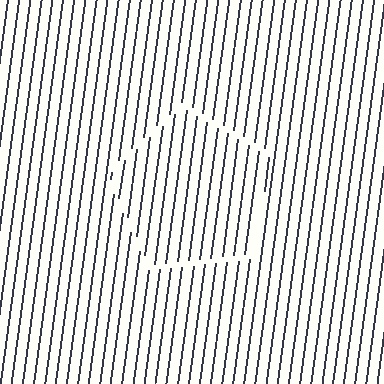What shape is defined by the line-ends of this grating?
An illusory pentagon. The interior of the shape contains the same grating, shifted by half a period — the contour is defined by the phase discontinuity where line-ends from the inner and outer gratings abut.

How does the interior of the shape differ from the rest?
The interior of the shape contains the same grating, shifted by half a period — the contour is defined by the phase discontinuity where line-ends from the inner and outer gratings abut.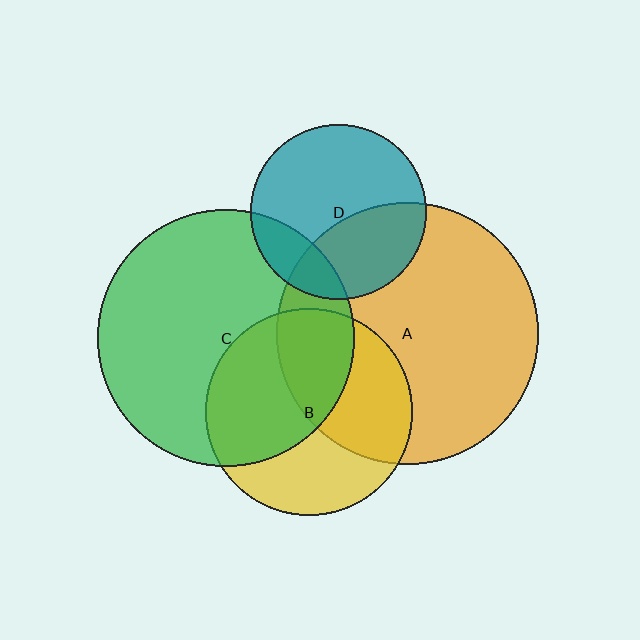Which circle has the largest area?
Circle A (orange).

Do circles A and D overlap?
Yes.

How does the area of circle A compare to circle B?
Approximately 1.6 times.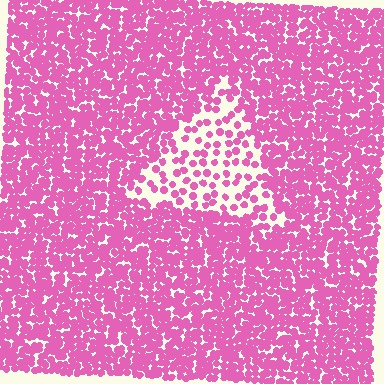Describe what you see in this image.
The image contains small pink elements arranged at two different densities. A triangle-shaped region is visible where the elements are less densely packed than the surrounding area.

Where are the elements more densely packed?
The elements are more densely packed outside the triangle boundary.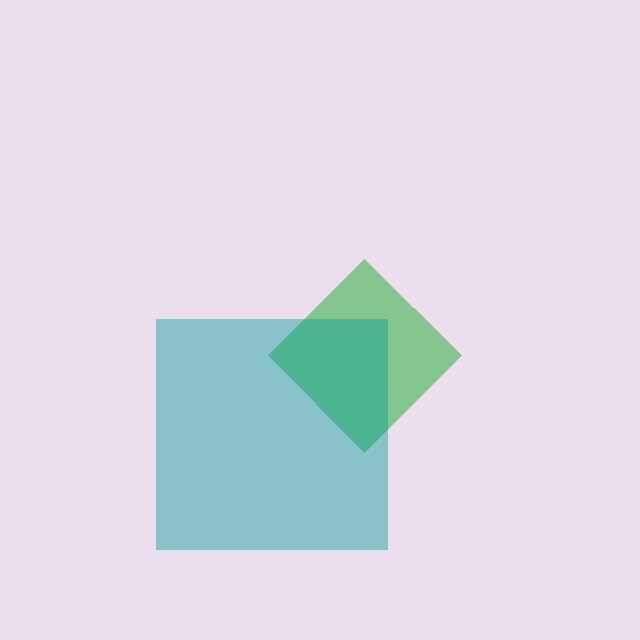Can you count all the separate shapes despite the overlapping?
Yes, there are 2 separate shapes.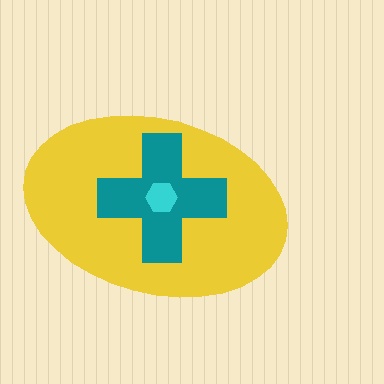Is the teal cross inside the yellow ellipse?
Yes.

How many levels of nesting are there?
3.